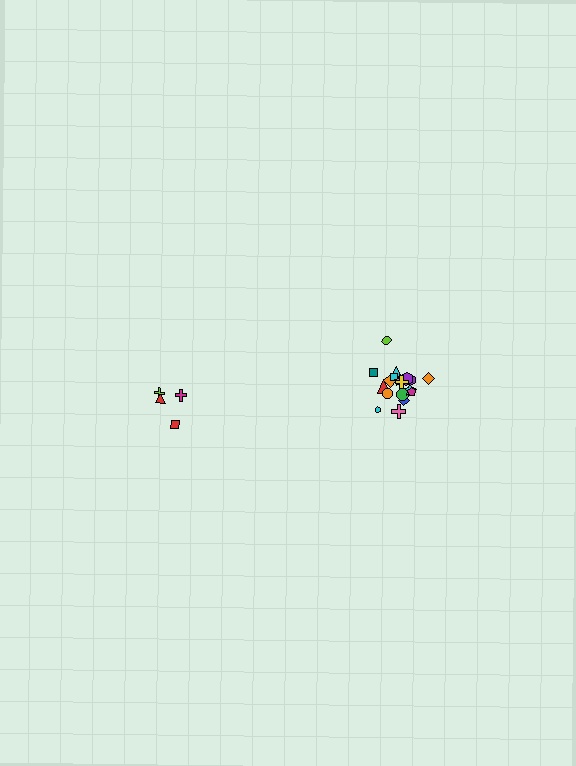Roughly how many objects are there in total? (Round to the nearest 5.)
Roughly 20 objects in total.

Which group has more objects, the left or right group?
The right group.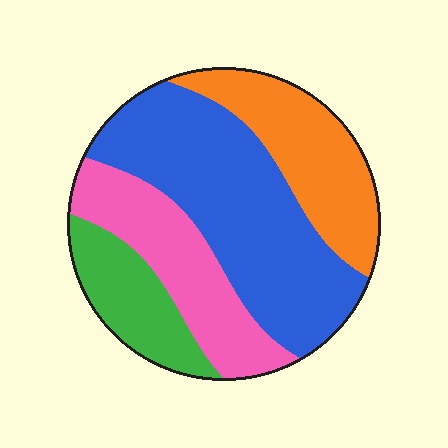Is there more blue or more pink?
Blue.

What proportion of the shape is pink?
Pink takes up about one fifth (1/5) of the shape.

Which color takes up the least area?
Green, at roughly 15%.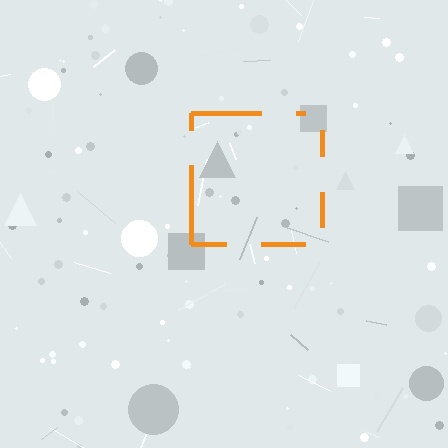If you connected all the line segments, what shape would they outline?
They would outline a square.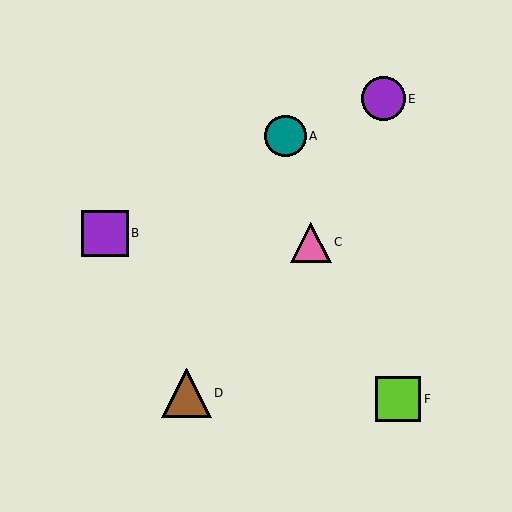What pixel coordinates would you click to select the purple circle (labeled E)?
Click at (384, 99) to select the purple circle E.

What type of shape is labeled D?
Shape D is a brown triangle.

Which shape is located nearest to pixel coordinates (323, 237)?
The pink triangle (labeled C) at (311, 242) is nearest to that location.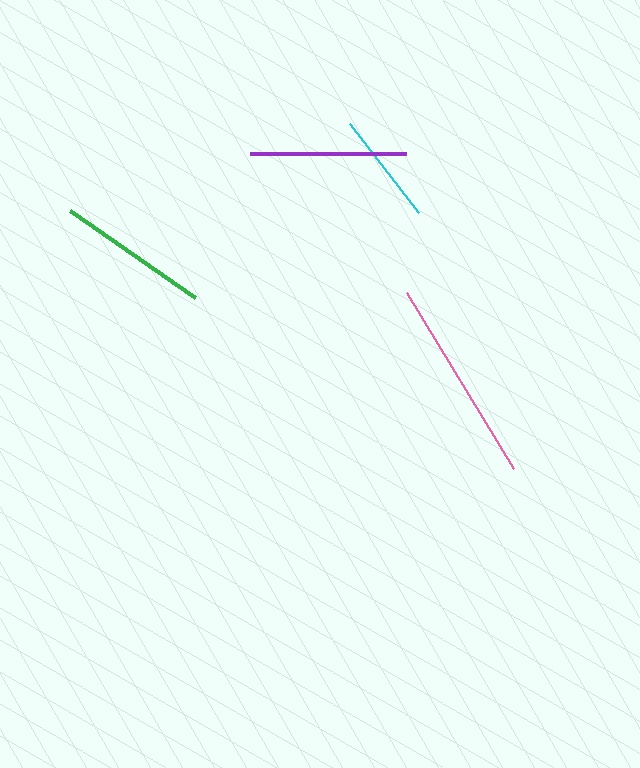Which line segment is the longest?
The pink line is the longest at approximately 206 pixels.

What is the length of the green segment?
The green segment is approximately 152 pixels long.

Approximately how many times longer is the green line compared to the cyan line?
The green line is approximately 1.3 times the length of the cyan line.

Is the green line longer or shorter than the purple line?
The purple line is longer than the green line.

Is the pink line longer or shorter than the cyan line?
The pink line is longer than the cyan line.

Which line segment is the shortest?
The cyan line is the shortest at approximately 113 pixels.